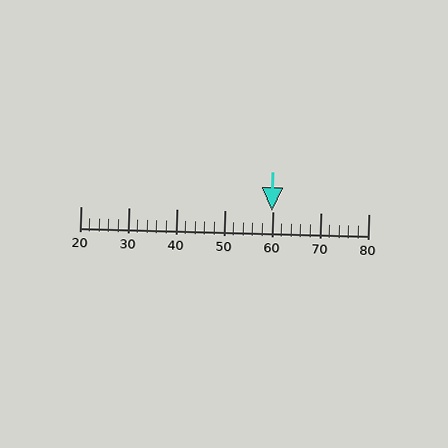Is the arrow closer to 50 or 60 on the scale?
The arrow is closer to 60.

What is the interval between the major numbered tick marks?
The major tick marks are spaced 10 units apart.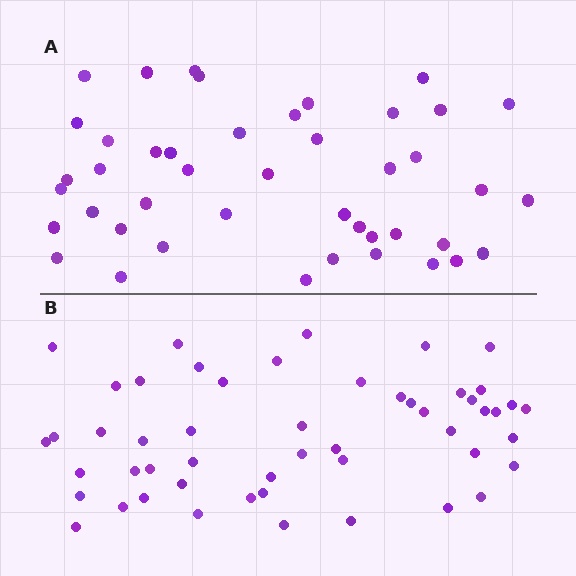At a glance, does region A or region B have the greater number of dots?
Region B (the bottom region) has more dots.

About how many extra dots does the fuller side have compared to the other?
Region B has roughly 8 or so more dots than region A.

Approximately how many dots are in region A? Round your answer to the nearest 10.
About 40 dots. (The exact count is 44, which rounds to 40.)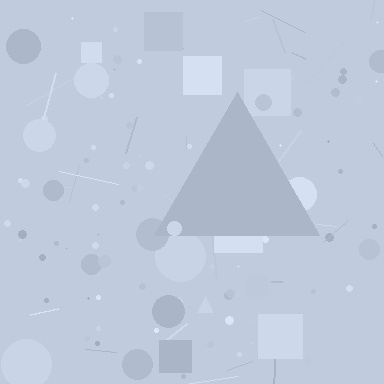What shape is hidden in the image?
A triangle is hidden in the image.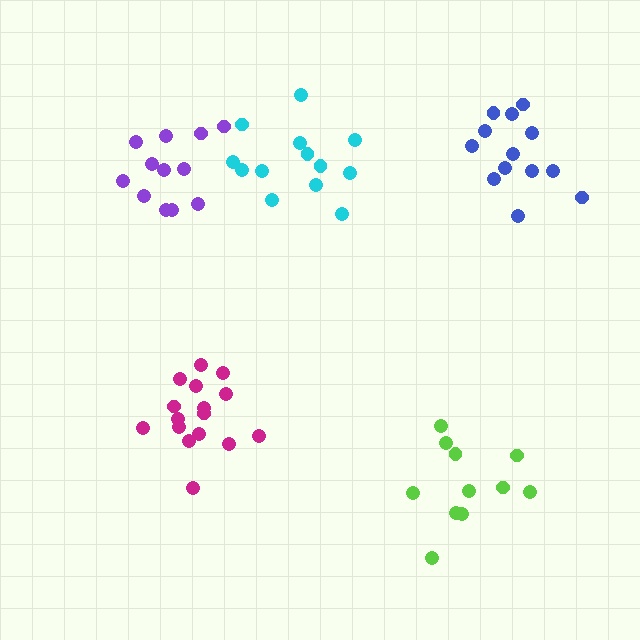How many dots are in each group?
Group 1: 13 dots, Group 2: 11 dots, Group 3: 16 dots, Group 4: 13 dots, Group 5: 12 dots (65 total).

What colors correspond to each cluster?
The clusters are colored: cyan, lime, magenta, blue, purple.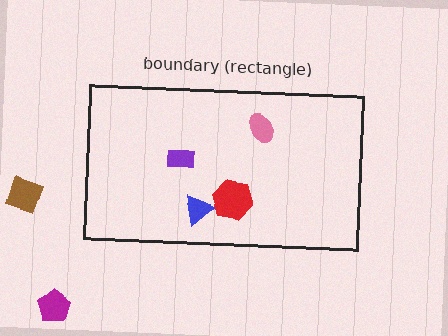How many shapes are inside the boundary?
4 inside, 2 outside.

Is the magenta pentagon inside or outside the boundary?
Outside.